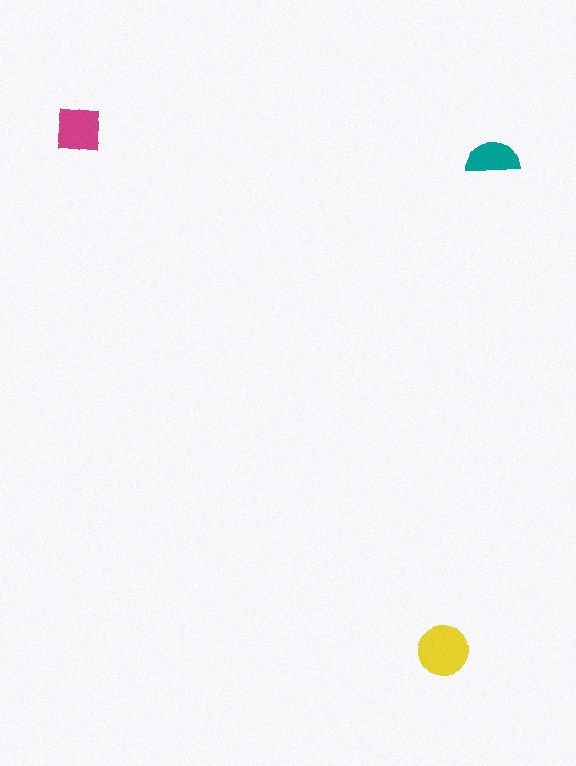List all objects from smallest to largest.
The teal semicircle, the magenta square, the yellow circle.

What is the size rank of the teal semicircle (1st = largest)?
3rd.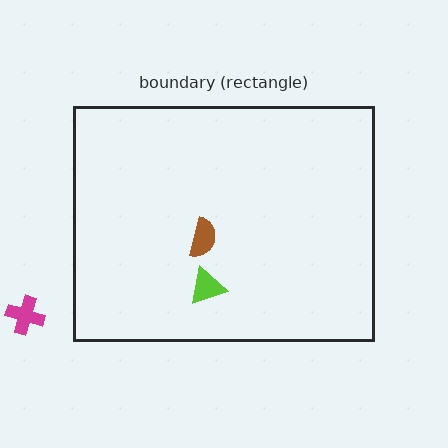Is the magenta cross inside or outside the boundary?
Outside.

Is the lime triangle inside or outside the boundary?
Inside.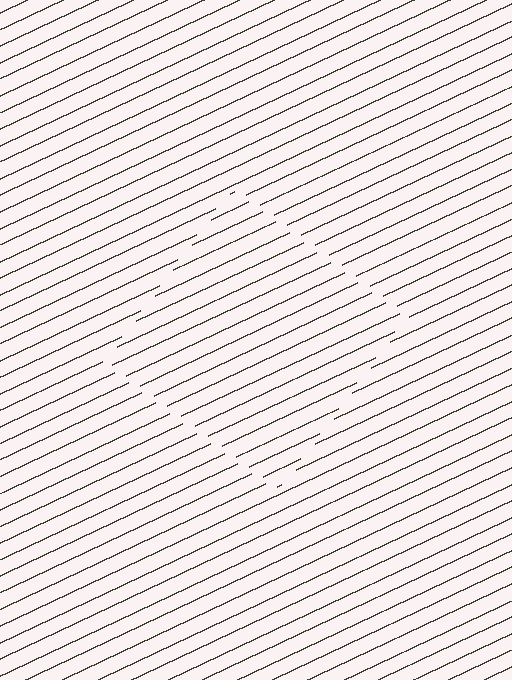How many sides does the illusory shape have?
4 sides — the line-ends trace a square.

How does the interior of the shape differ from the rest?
The interior of the shape contains the same grating, shifted by half a period — the contour is defined by the phase discontinuity where line-ends from the inner and outer gratings abut.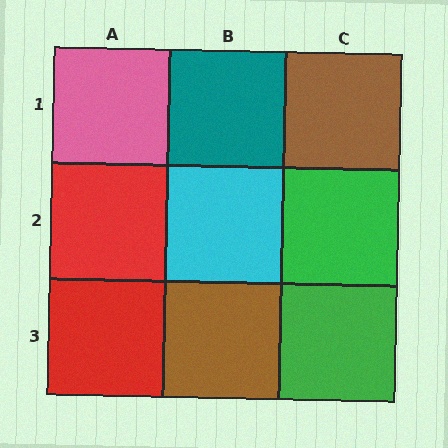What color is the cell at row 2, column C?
Green.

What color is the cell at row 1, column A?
Pink.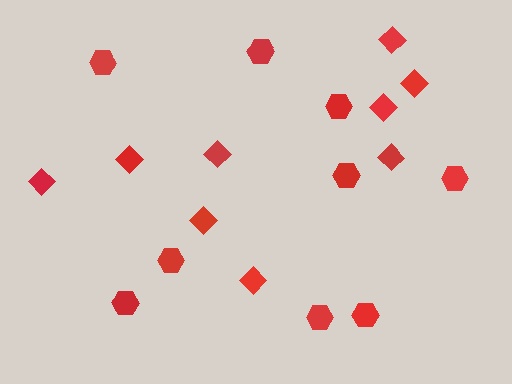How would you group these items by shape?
There are 2 groups: one group of hexagons (9) and one group of diamonds (9).